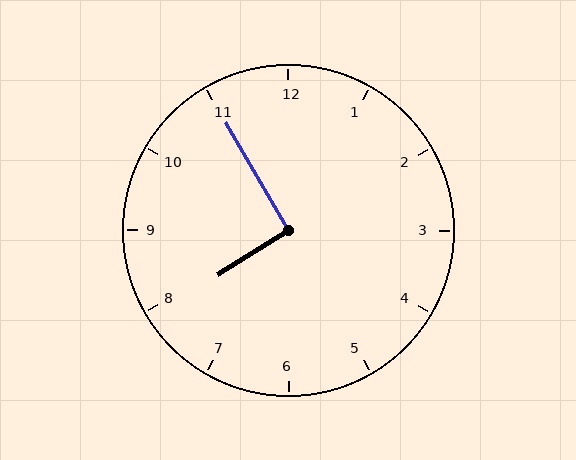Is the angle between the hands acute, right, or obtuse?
It is right.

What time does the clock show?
7:55.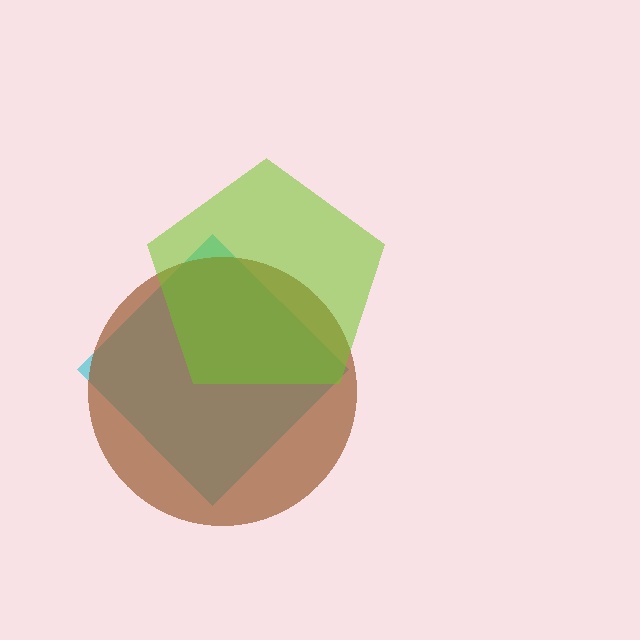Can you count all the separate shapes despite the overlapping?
Yes, there are 3 separate shapes.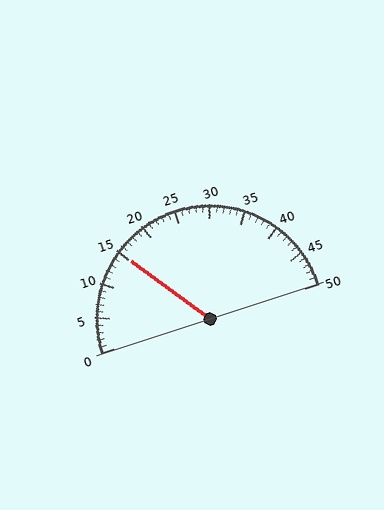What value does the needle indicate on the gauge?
The needle indicates approximately 15.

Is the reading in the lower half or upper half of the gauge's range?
The reading is in the lower half of the range (0 to 50).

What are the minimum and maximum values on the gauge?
The gauge ranges from 0 to 50.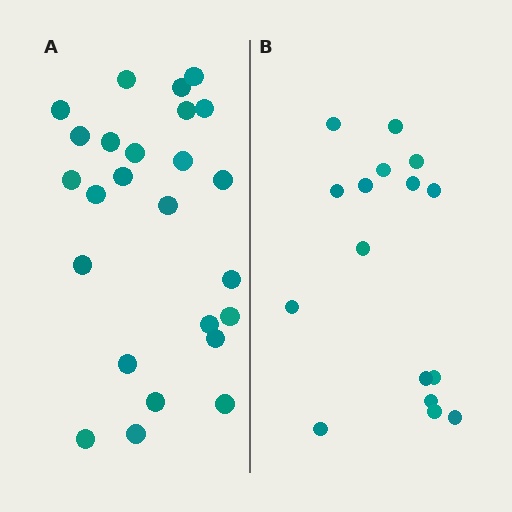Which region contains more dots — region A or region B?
Region A (the left region) has more dots.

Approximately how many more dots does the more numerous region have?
Region A has roughly 8 or so more dots than region B.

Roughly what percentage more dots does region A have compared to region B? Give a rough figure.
About 55% more.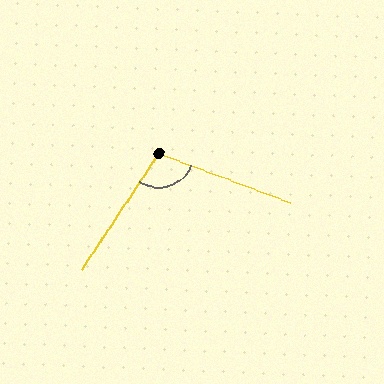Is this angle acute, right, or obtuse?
It is obtuse.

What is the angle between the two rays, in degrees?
Approximately 103 degrees.